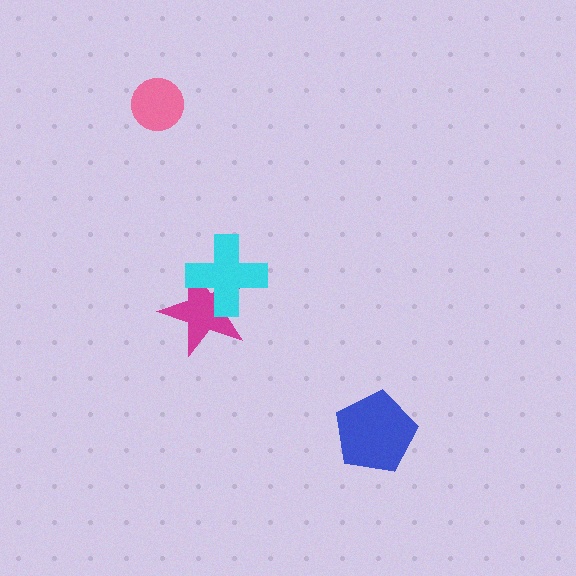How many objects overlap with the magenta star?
1 object overlaps with the magenta star.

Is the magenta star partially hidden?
Yes, it is partially covered by another shape.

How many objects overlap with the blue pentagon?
0 objects overlap with the blue pentagon.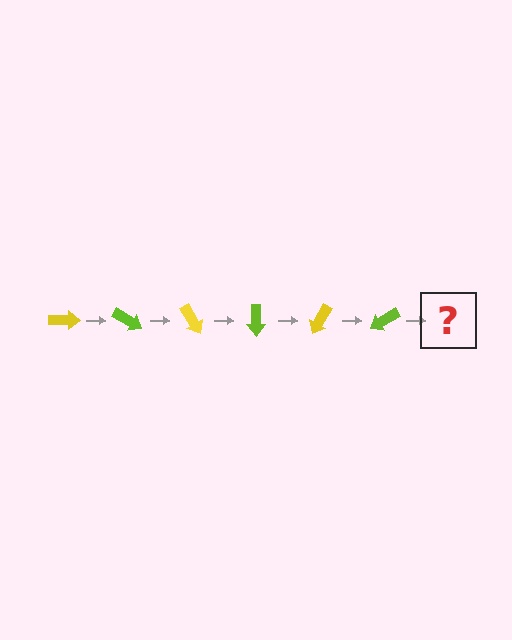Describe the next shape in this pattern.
It should be a yellow arrow, rotated 180 degrees from the start.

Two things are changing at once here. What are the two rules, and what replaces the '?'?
The two rules are that it rotates 30 degrees each step and the color cycles through yellow and lime. The '?' should be a yellow arrow, rotated 180 degrees from the start.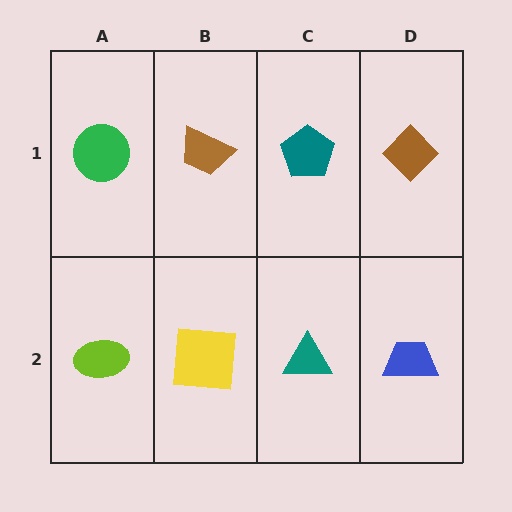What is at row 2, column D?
A blue trapezoid.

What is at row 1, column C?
A teal pentagon.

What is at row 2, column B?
A yellow square.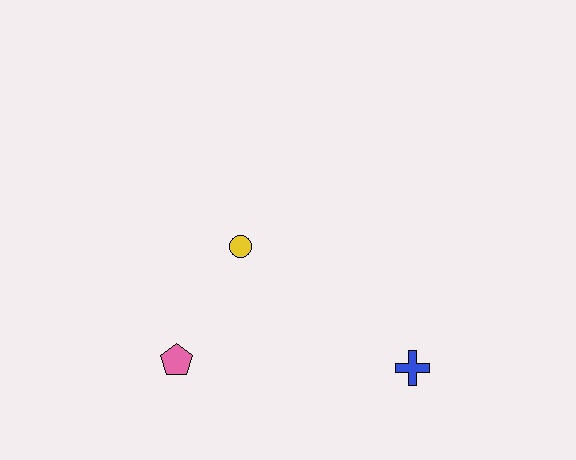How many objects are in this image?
There are 3 objects.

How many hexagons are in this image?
There are no hexagons.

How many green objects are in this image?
There are no green objects.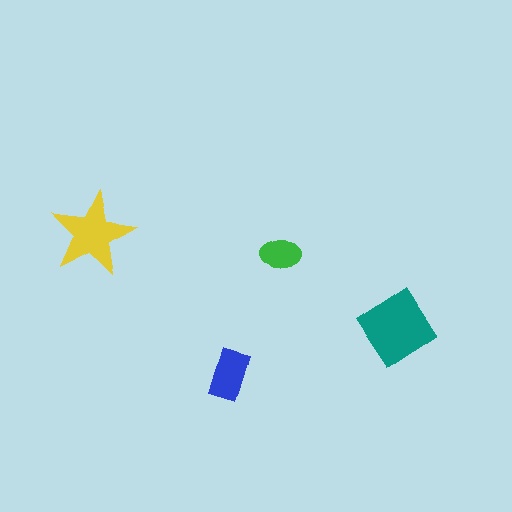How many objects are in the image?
There are 4 objects in the image.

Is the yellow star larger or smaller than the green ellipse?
Larger.